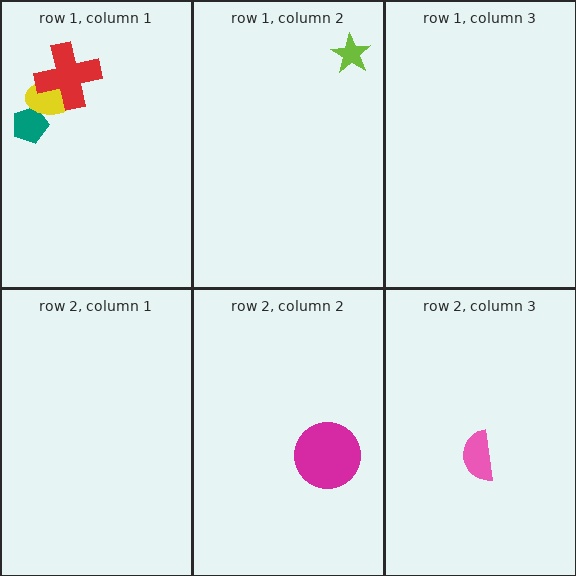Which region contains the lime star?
The row 1, column 2 region.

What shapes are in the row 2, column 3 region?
The pink semicircle.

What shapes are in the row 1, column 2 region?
The lime star.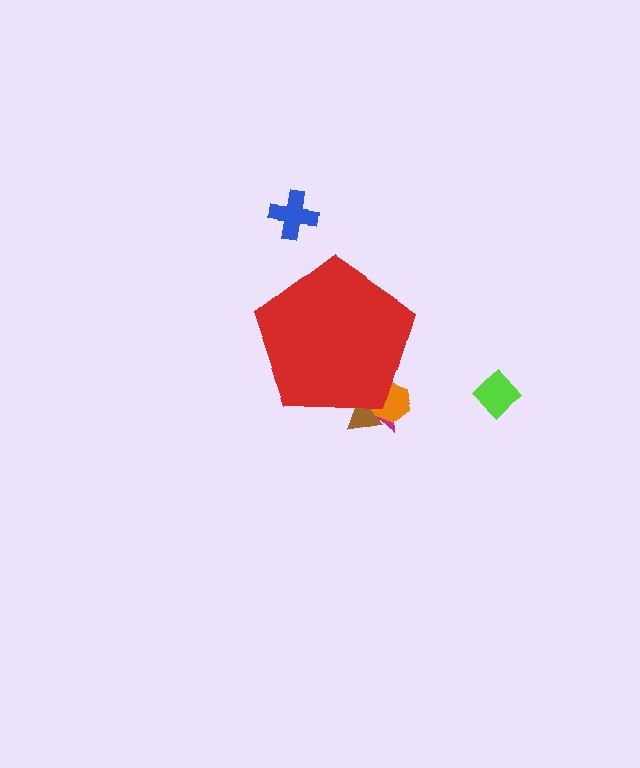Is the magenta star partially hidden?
Yes, the magenta star is partially hidden behind the red pentagon.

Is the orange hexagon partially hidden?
Yes, the orange hexagon is partially hidden behind the red pentagon.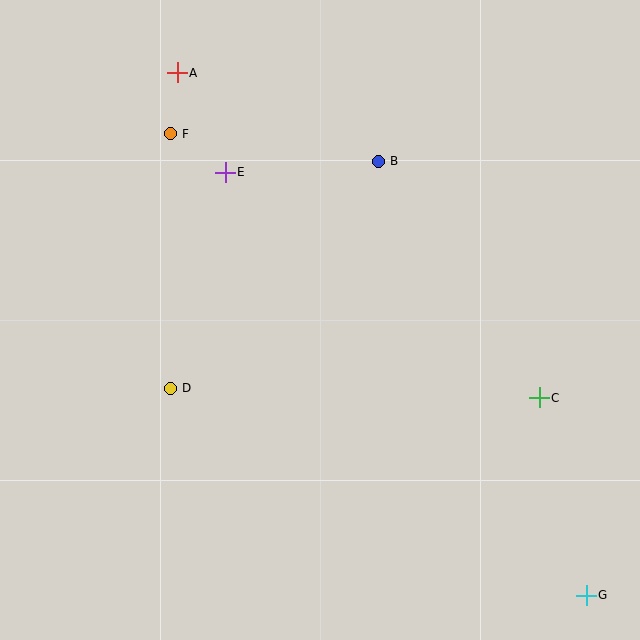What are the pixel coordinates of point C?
Point C is at (539, 398).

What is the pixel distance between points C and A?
The distance between C and A is 486 pixels.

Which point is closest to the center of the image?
Point D at (170, 389) is closest to the center.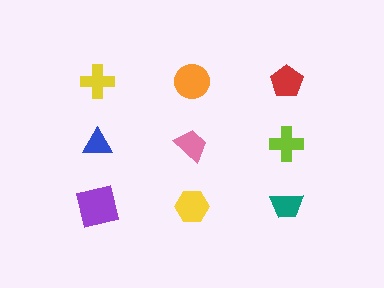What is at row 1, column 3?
A red pentagon.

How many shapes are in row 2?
3 shapes.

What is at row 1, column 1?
A yellow cross.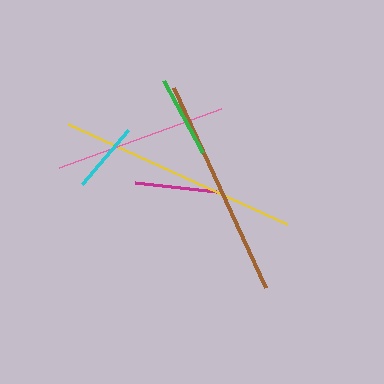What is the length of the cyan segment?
The cyan segment is approximately 71 pixels long.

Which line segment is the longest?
The yellow line is the longest at approximately 240 pixels.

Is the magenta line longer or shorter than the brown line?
The brown line is longer than the magenta line.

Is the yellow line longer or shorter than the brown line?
The yellow line is longer than the brown line.